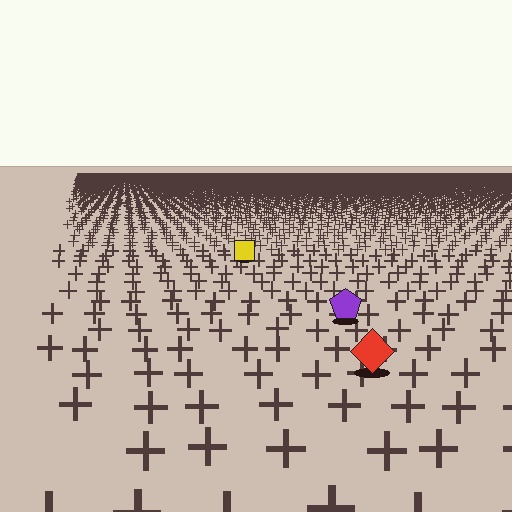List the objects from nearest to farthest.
From nearest to farthest: the red diamond, the purple pentagon, the yellow square.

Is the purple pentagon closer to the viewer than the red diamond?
No. The red diamond is closer — you can tell from the texture gradient: the ground texture is coarser near it.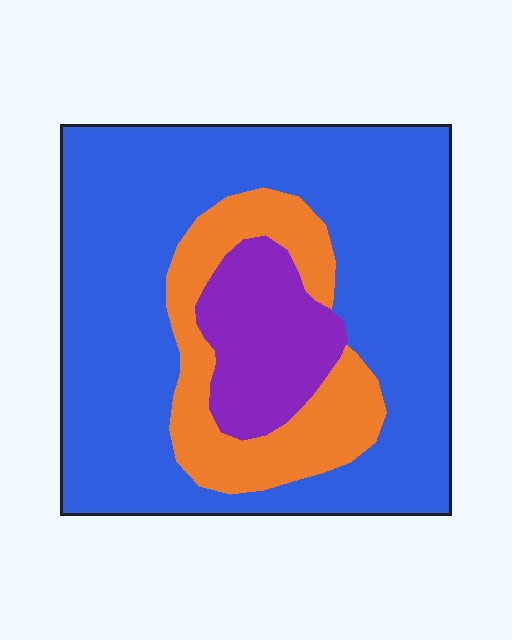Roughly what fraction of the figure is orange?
Orange covers about 20% of the figure.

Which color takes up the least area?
Purple, at roughly 15%.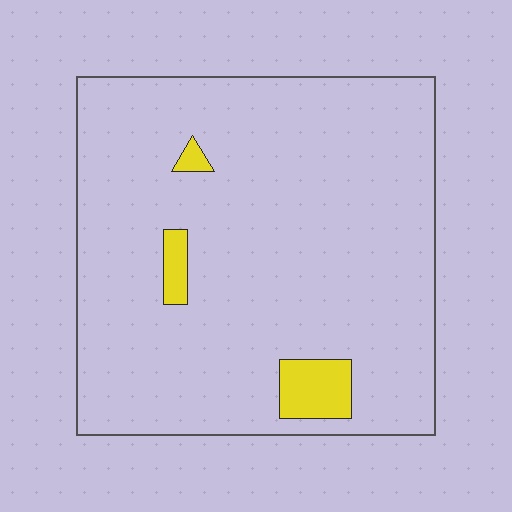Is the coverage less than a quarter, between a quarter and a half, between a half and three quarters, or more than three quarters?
Less than a quarter.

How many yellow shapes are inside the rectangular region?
3.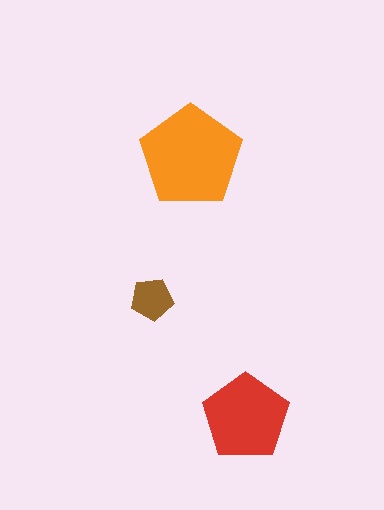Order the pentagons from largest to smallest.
the orange one, the red one, the brown one.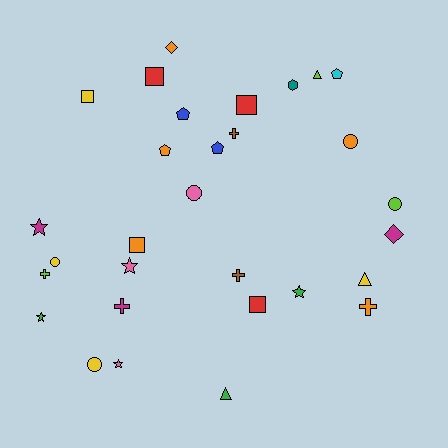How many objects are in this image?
There are 30 objects.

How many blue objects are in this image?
There are 2 blue objects.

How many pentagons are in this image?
There are 4 pentagons.